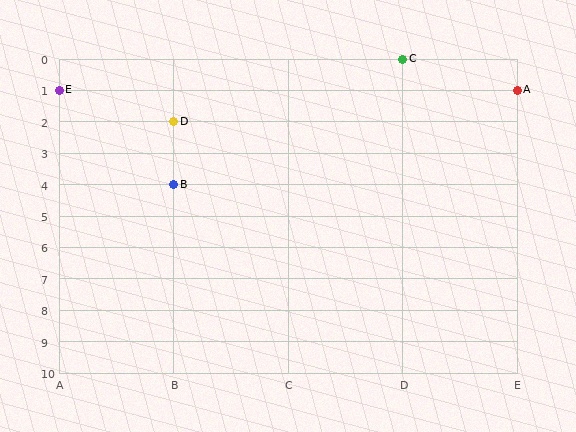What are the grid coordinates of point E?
Point E is at grid coordinates (A, 1).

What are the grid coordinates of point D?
Point D is at grid coordinates (B, 2).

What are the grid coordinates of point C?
Point C is at grid coordinates (D, 0).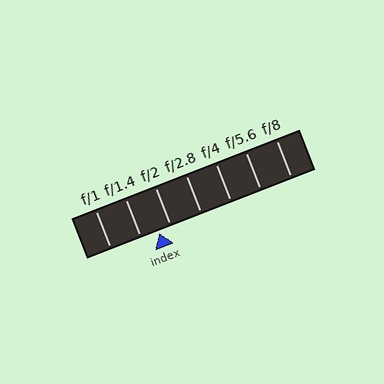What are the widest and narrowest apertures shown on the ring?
The widest aperture shown is f/1 and the narrowest is f/8.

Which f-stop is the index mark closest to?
The index mark is closest to f/2.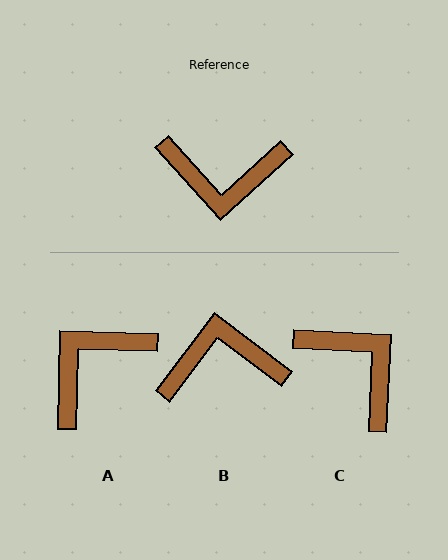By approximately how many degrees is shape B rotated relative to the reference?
Approximately 169 degrees clockwise.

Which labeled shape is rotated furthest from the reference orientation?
B, about 169 degrees away.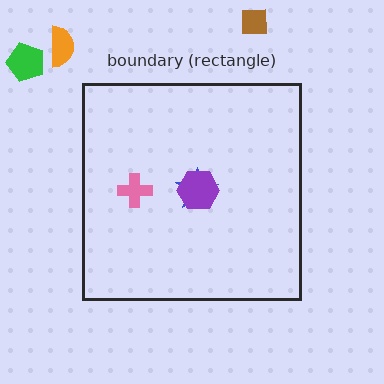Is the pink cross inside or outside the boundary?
Inside.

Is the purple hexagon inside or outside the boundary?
Inside.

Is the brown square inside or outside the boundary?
Outside.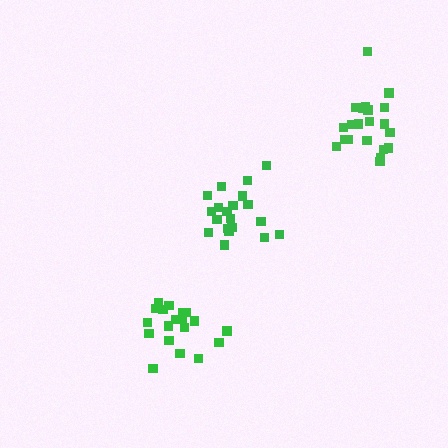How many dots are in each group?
Group 1: 21 dots, Group 2: 20 dots, Group 3: 19 dots (60 total).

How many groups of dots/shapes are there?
There are 3 groups.